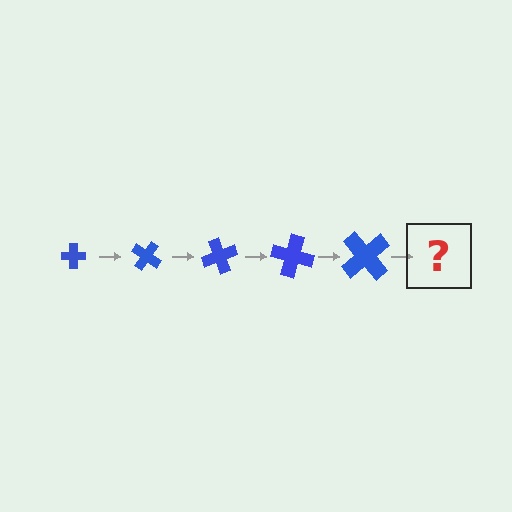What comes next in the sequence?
The next element should be a cross, larger than the previous one and rotated 175 degrees from the start.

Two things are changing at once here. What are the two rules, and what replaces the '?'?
The two rules are that the cross grows larger each step and it rotates 35 degrees each step. The '?' should be a cross, larger than the previous one and rotated 175 degrees from the start.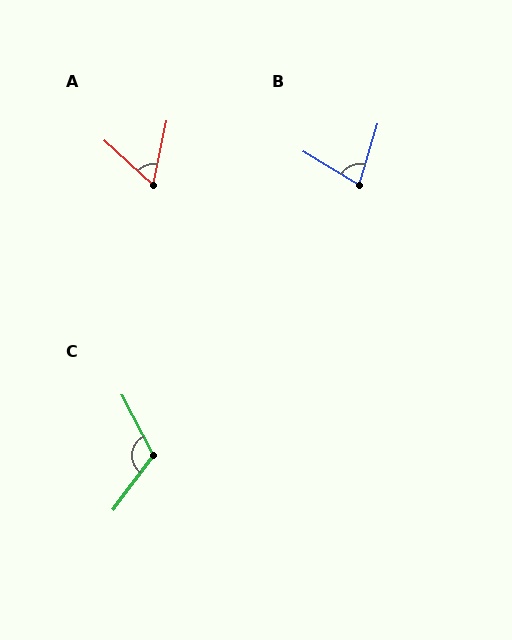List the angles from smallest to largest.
A (59°), B (75°), C (116°).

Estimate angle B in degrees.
Approximately 75 degrees.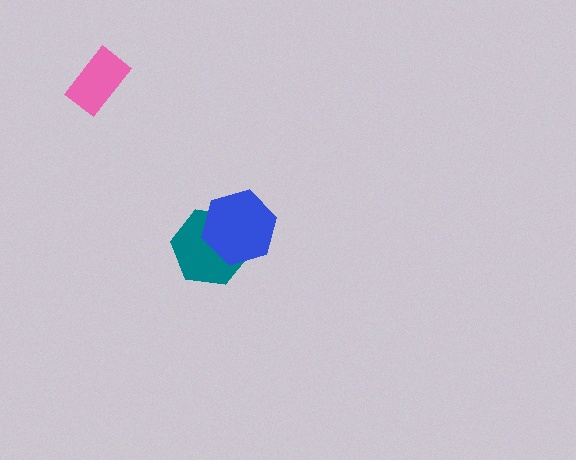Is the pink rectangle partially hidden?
No, no other shape covers it.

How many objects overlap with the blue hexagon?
1 object overlaps with the blue hexagon.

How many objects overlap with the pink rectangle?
0 objects overlap with the pink rectangle.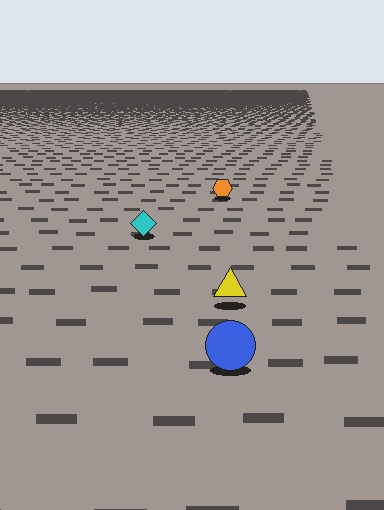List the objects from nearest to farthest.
From nearest to farthest: the blue circle, the yellow triangle, the cyan diamond, the orange hexagon.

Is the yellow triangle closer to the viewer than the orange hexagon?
Yes. The yellow triangle is closer — you can tell from the texture gradient: the ground texture is coarser near it.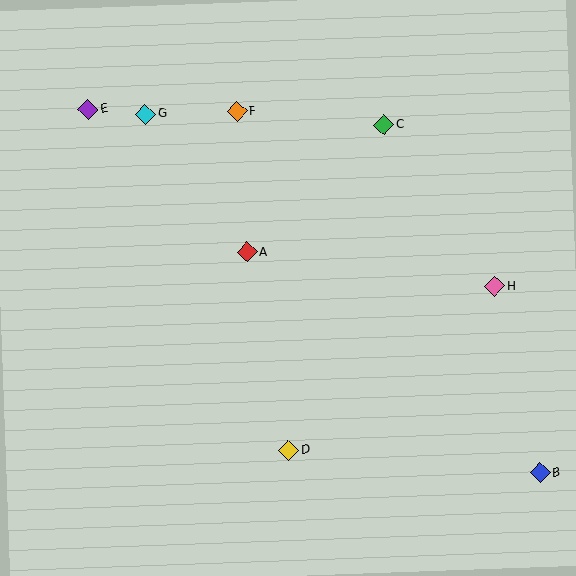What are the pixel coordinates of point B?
Point B is at (540, 473).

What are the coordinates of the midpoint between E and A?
The midpoint between E and A is at (168, 181).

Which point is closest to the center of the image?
Point A at (247, 252) is closest to the center.